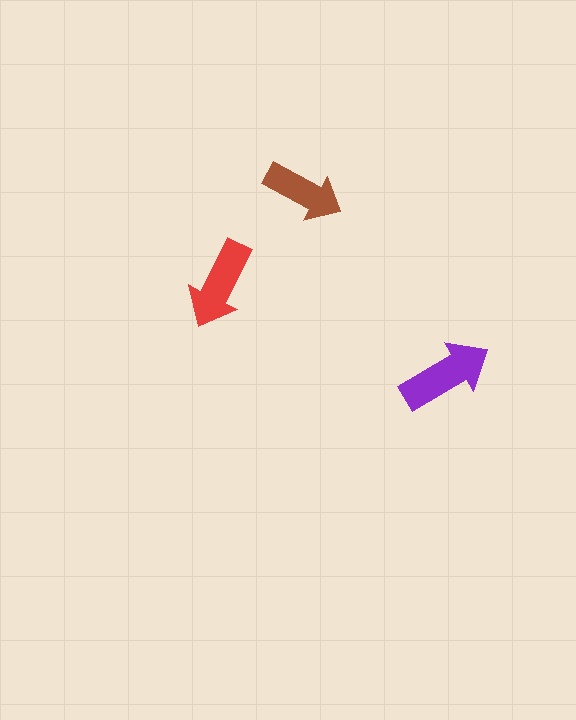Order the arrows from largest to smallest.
the purple one, the red one, the brown one.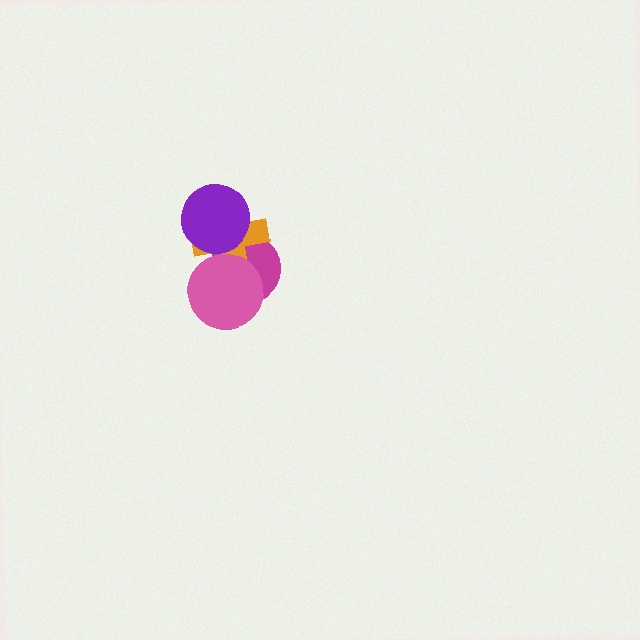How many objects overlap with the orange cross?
3 objects overlap with the orange cross.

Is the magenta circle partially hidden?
Yes, it is partially covered by another shape.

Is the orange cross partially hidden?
Yes, it is partially covered by another shape.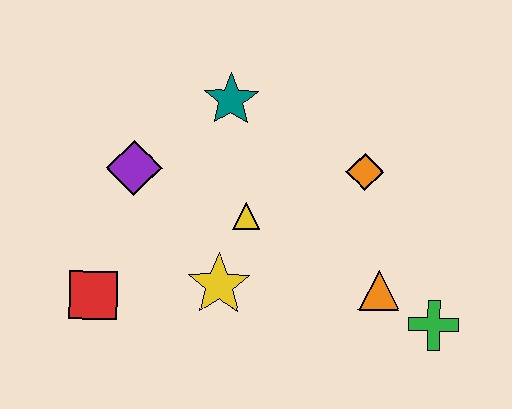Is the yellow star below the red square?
No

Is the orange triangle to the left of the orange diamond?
No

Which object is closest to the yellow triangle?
The yellow star is closest to the yellow triangle.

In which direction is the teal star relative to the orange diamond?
The teal star is to the left of the orange diamond.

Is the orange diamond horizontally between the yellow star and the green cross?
Yes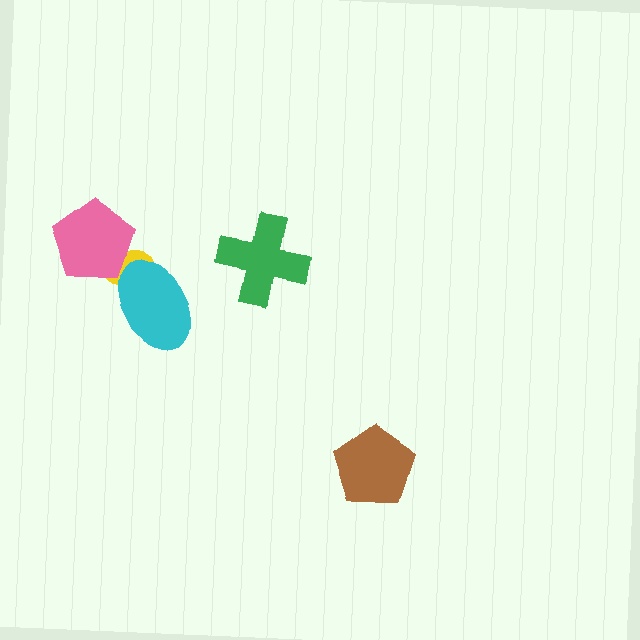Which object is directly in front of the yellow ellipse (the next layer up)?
The pink pentagon is directly in front of the yellow ellipse.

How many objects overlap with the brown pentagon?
0 objects overlap with the brown pentagon.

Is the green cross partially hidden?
No, no other shape covers it.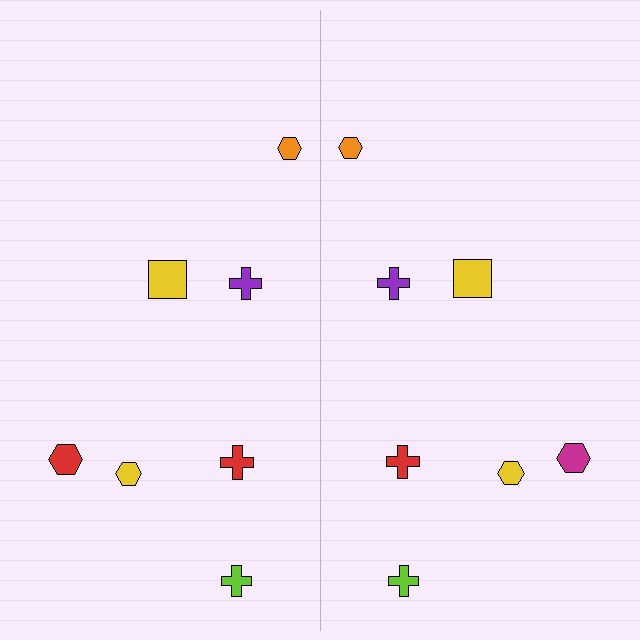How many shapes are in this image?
There are 14 shapes in this image.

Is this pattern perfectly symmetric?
No, the pattern is not perfectly symmetric. The magenta hexagon on the right side breaks the symmetry — its mirror counterpart is red.